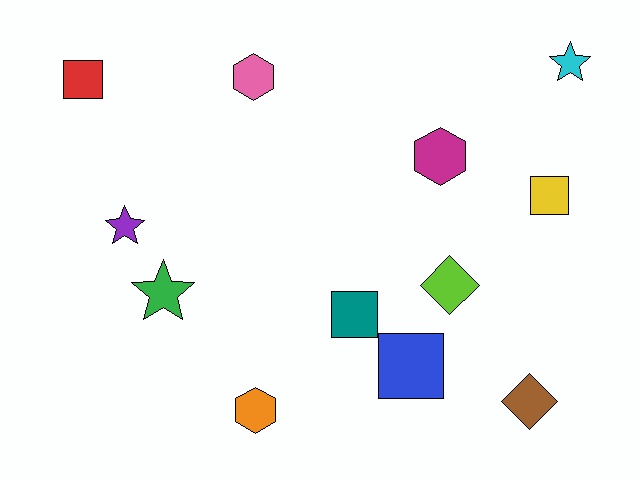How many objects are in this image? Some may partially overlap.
There are 12 objects.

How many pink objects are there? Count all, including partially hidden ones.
There is 1 pink object.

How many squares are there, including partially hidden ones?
There are 4 squares.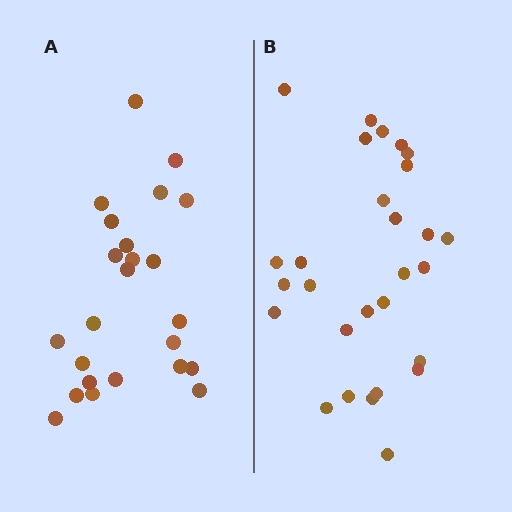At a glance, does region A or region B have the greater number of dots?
Region B (the right region) has more dots.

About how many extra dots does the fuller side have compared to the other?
Region B has about 4 more dots than region A.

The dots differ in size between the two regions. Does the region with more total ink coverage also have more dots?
No. Region A has more total ink coverage because its dots are larger, but region B actually contains more individual dots. Total area can be misleading — the number of items is what matters here.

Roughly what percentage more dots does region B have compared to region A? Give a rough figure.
About 15% more.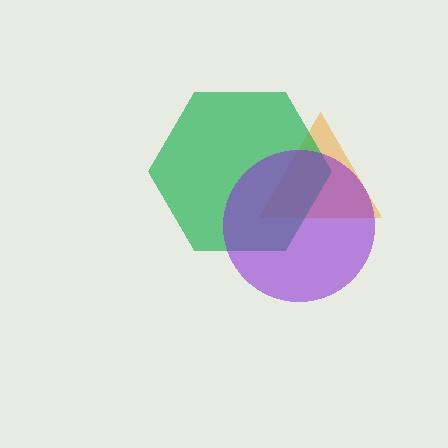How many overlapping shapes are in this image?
There are 3 overlapping shapes in the image.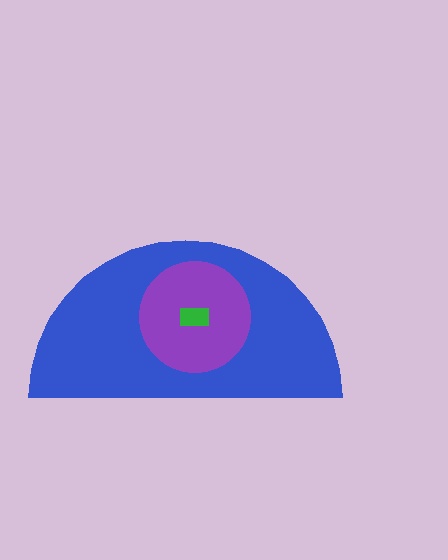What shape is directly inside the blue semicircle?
The purple circle.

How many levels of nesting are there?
3.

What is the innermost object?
The green rectangle.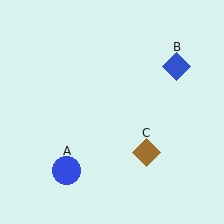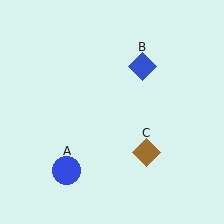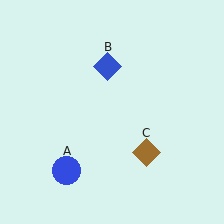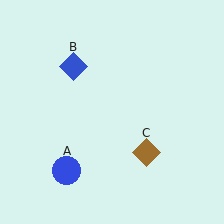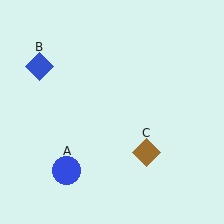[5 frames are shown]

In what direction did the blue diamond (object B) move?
The blue diamond (object B) moved left.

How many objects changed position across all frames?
1 object changed position: blue diamond (object B).